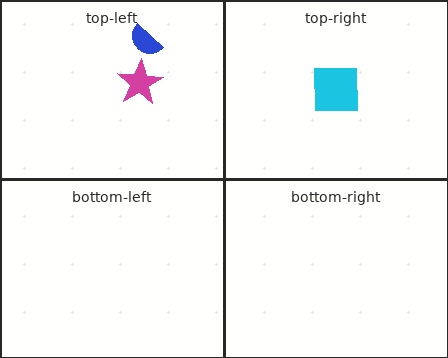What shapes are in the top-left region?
The magenta star, the blue semicircle.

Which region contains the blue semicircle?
The top-left region.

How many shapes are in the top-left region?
2.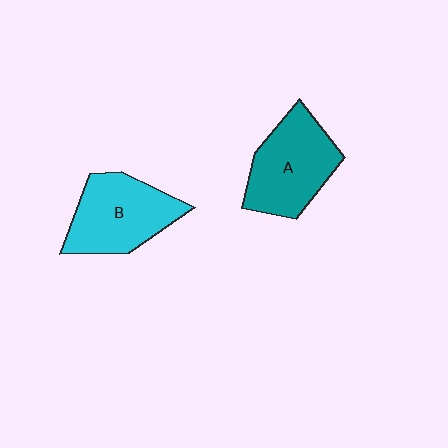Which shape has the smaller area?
Shape B (cyan).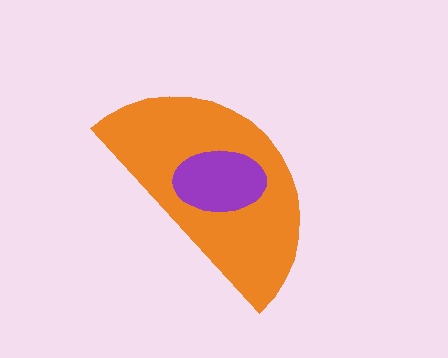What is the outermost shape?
The orange semicircle.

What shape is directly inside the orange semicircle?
The purple ellipse.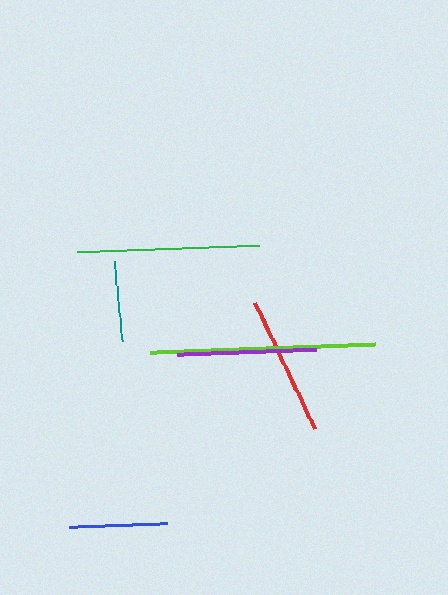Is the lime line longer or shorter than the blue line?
The lime line is longer than the blue line.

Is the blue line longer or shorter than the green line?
The green line is longer than the blue line.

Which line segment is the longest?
The lime line is the longest at approximately 224 pixels.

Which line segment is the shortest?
The teal line is the shortest at approximately 80 pixels.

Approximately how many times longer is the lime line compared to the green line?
The lime line is approximately 1.2 times the length of the green line.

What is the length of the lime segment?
The lime segment is approximately 224 pixels long.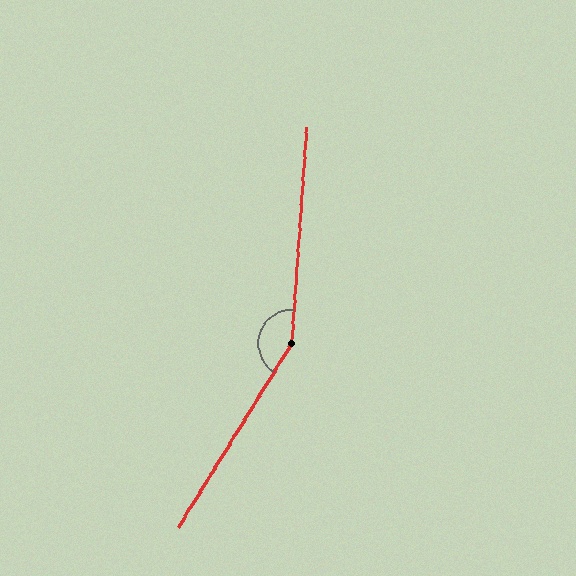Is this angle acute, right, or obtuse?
It is obtuse.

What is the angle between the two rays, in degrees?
Approximately 152 degrees.